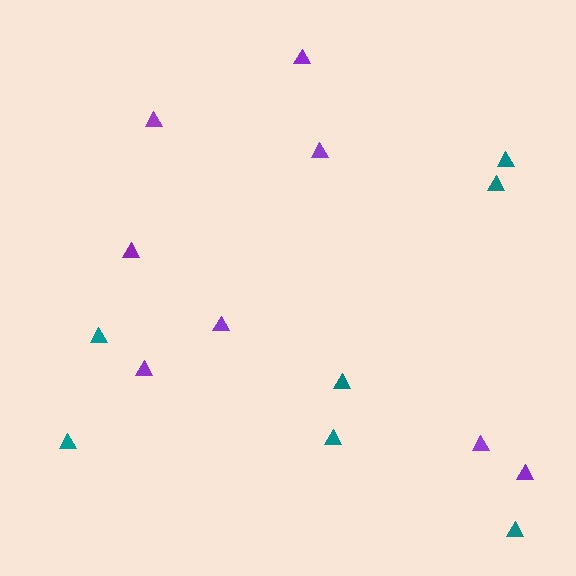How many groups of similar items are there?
There are 2 groups: one group of purple triangles (8) and one group of teal triangles (7).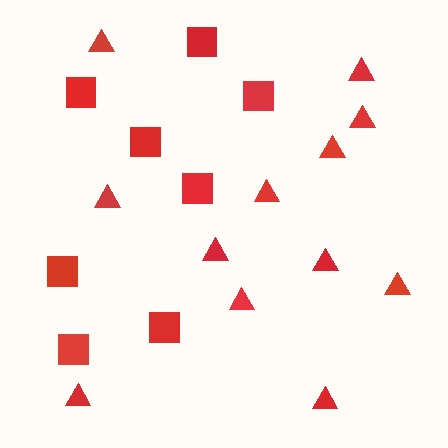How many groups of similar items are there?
There are 2 groups: one group of triangles (12) and one group of squares (8).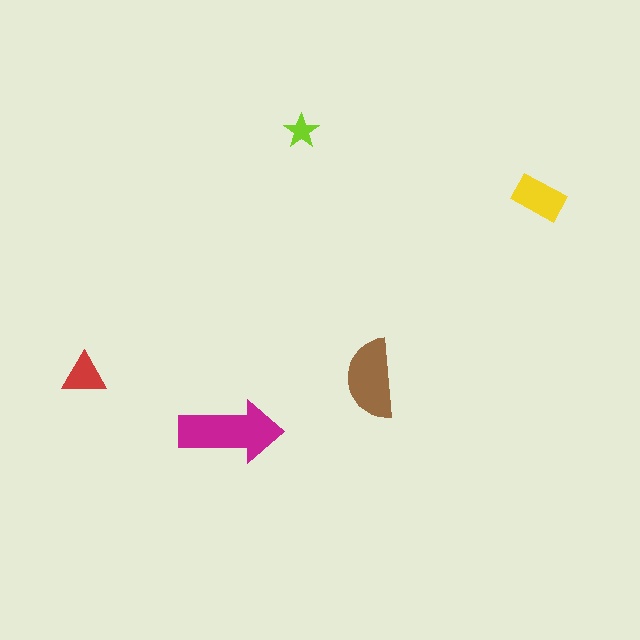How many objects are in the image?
There are 5 objects in the image.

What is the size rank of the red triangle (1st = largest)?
4th.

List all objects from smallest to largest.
The lime star, the red triangle, the yellow rectangle, the brown semicircle, the magenta arrow.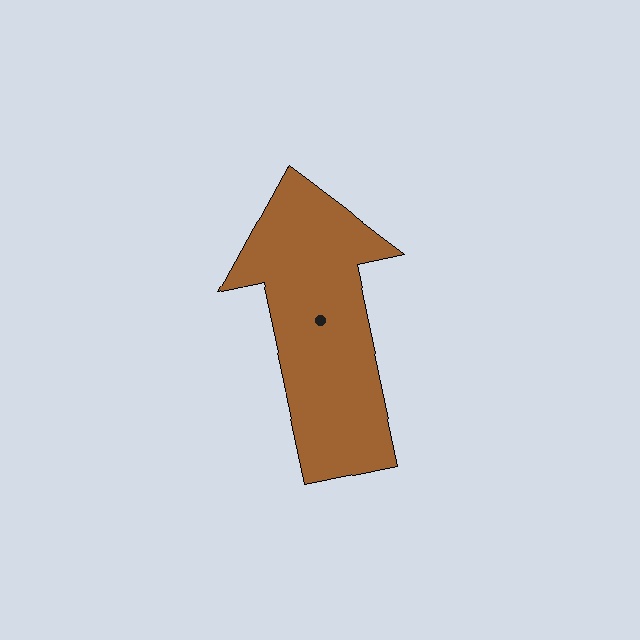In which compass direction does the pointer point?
North.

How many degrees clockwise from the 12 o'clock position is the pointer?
Approximately 348 degrees.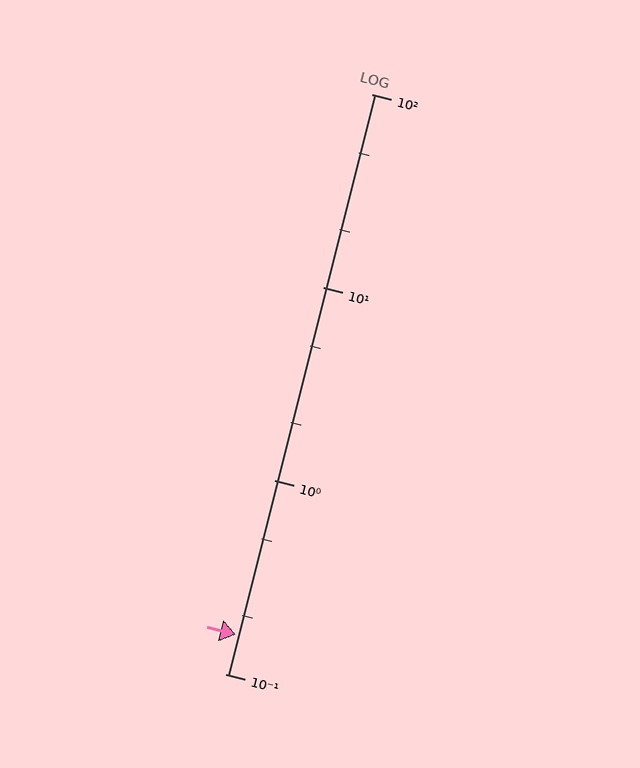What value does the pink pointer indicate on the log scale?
The pointer indicates approximately 0.16.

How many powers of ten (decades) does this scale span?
The scale spans 3 decades, from 0.1 to 100.